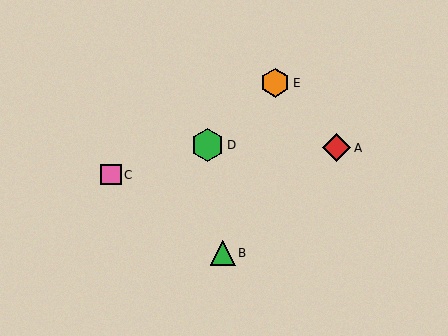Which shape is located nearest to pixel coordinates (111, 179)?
The pink square (labeled C) at (111, 175) is nearest to that location.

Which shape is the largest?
The green hexagon (labeled D) is the largest.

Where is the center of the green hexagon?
The center of the green hexagon is at (207, 145).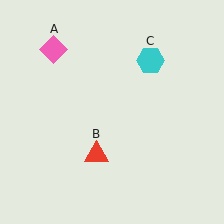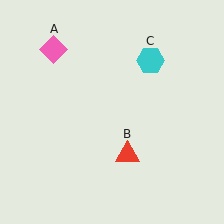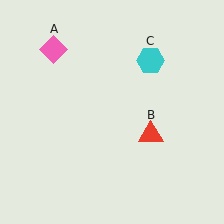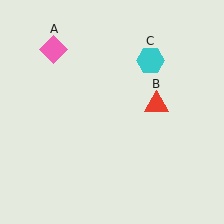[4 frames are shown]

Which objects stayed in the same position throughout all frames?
Pink diamond (object A) and cyan hexagon (object C) remained stationary.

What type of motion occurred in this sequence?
The red triangle (object B) rotated counterclockwise around the center of the scene.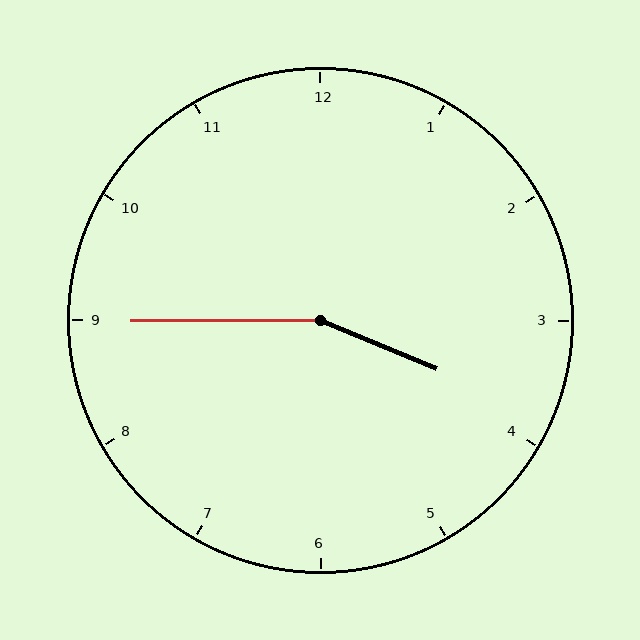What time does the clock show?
3:45.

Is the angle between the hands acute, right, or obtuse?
It is obtuse.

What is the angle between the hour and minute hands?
Approximately 158 degrees.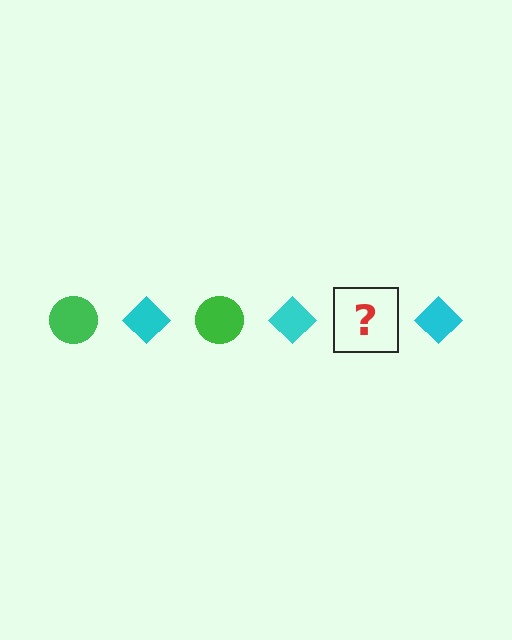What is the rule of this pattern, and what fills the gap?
The rule is that the pattern alternates between green circle and cyan diamond. The gap should be filled with a green circle.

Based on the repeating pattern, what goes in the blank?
The blank should be a green circle.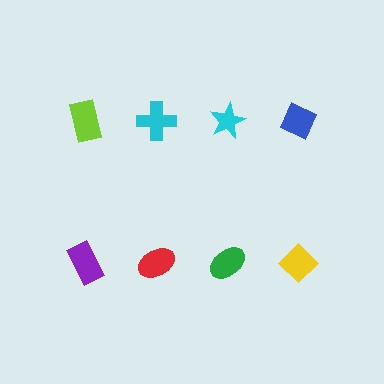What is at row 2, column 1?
A purple rectangle.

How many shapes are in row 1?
4 shapes.